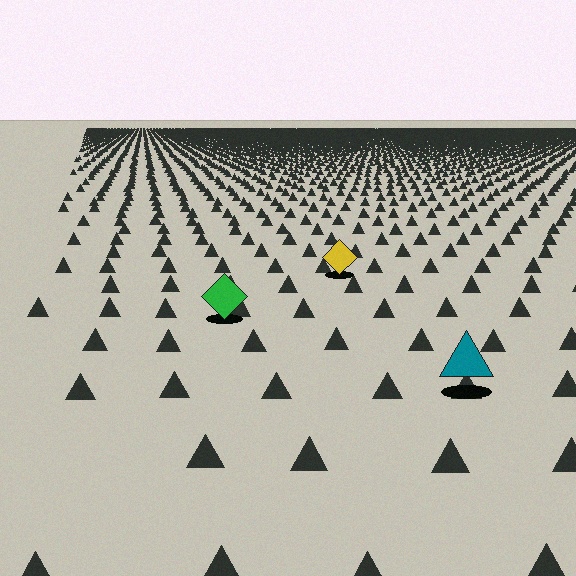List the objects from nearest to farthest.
From nearest to farthest: the teal triangle, the green diamond, the yellow diamond.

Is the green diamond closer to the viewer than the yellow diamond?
Yes. The green diamond is closer — you can tell from the texture gradient: the ground texture is coarser near it.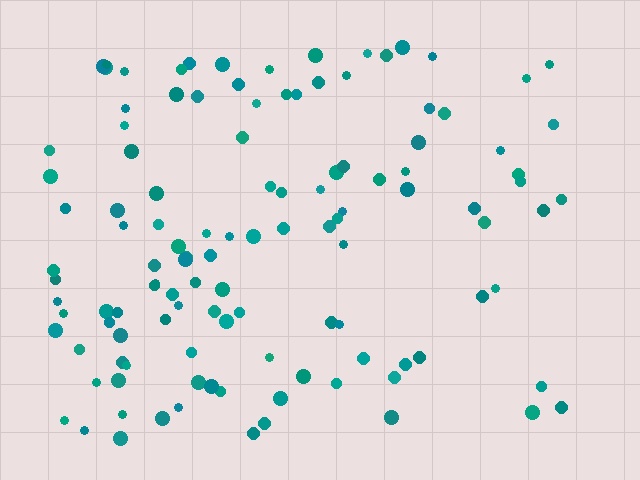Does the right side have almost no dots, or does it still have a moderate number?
Still a moderate number, just noticeably fewer than the left.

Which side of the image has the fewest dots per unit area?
The right.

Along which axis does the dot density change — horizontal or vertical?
Horizontal.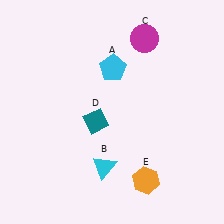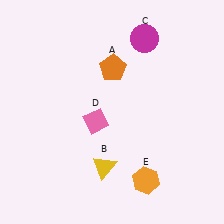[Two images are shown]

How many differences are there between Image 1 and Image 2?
There are 3 differences between the two images.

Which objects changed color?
A changed from cyan to orange. B changed from cyan to yellow. D changed from teal to pink.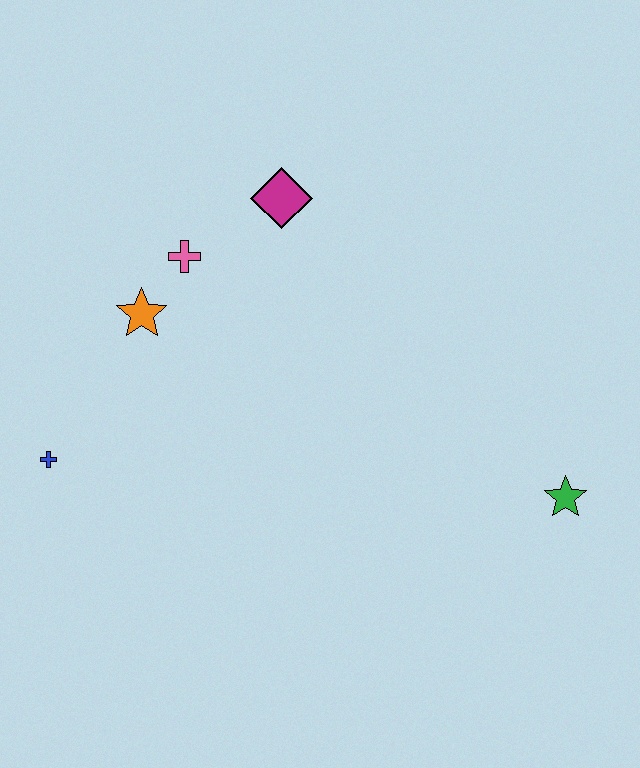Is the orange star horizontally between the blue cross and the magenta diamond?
Yes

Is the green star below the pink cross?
Yes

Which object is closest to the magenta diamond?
The pink cross is closest to the magenta diamond.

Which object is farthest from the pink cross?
The green star is farthest from the pink cross.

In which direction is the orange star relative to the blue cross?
The orange star is above the blue cross.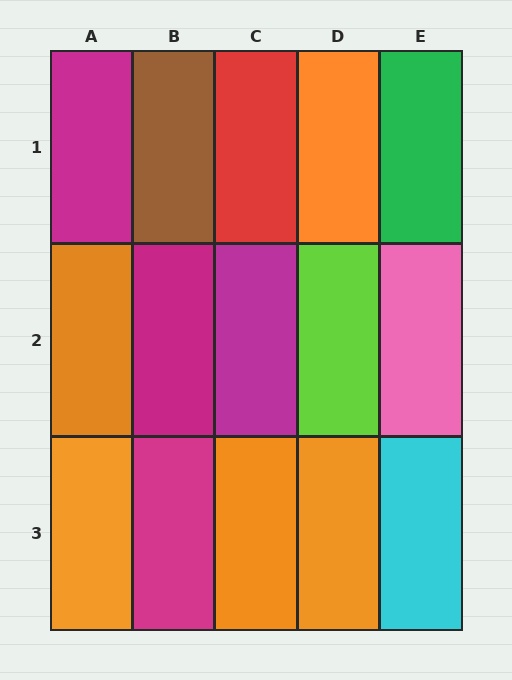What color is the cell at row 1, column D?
Orange.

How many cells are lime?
1 cell is lime.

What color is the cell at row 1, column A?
Magenta.